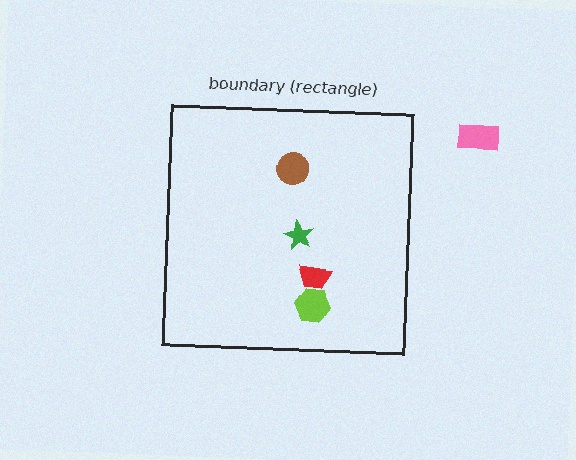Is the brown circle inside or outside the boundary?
Inside.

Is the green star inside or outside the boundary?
Inside.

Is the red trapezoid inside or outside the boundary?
Inside.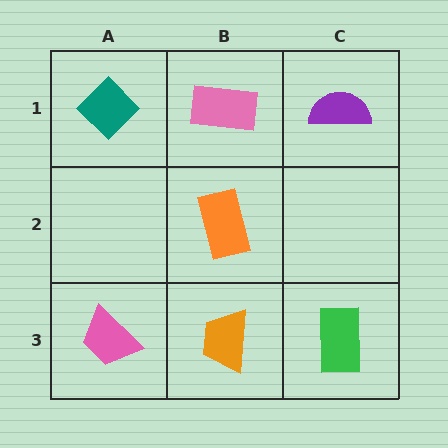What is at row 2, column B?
An orange rectangle.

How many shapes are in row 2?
1 shape.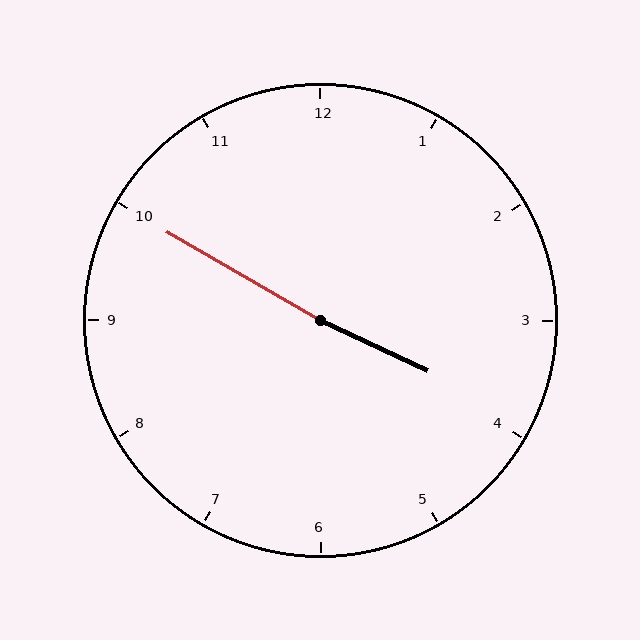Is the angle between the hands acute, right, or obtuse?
It is obtuse.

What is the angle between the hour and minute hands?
Approximately 175 degrees.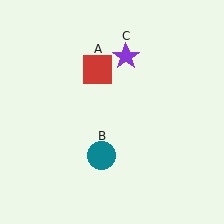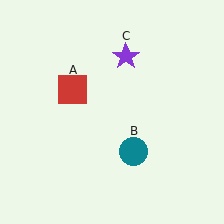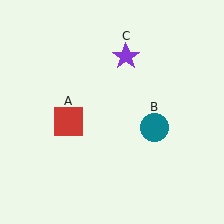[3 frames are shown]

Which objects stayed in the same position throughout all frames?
Purple star (object C) remained stationary.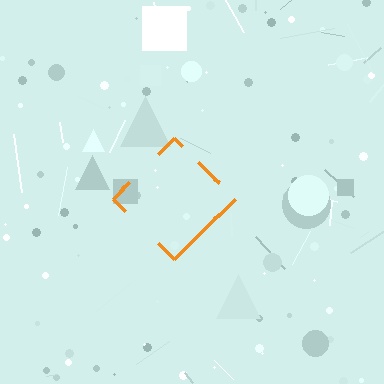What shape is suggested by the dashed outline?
The dashed outline suggests a diamond.